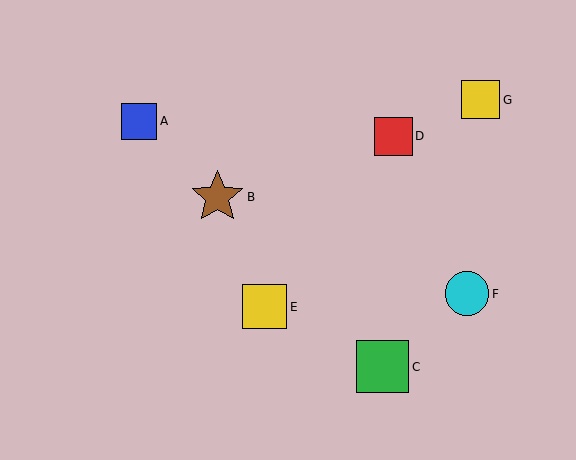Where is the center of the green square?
The center of the green square is at (383, 367).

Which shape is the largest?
The brown star (labeled B) is the largest.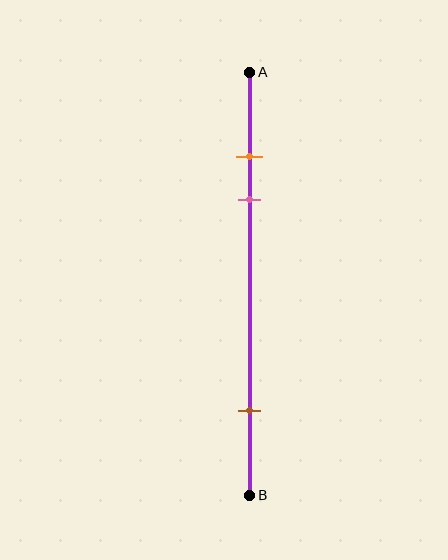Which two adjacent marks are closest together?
The orange and pink marks are the closest adjacent pair.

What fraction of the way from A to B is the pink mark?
The pink mark is approximately 30% (0.3) of the way from A to B.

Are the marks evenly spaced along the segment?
No, the marks are not evenly spaced.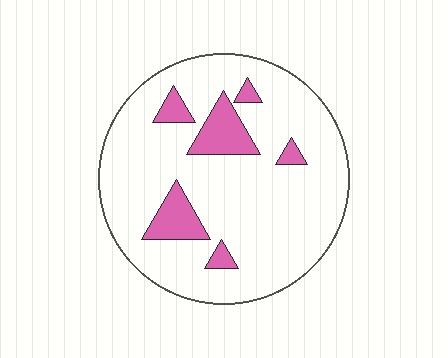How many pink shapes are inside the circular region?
6.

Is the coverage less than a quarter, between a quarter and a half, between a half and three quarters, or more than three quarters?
Less than a quarter.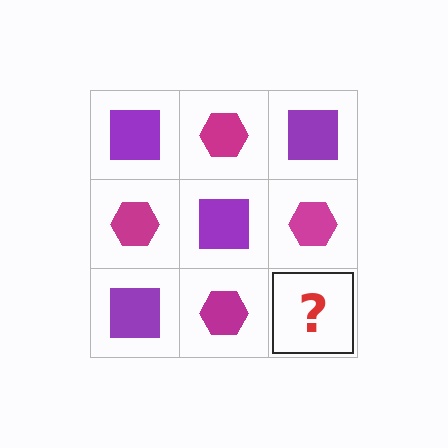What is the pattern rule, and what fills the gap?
The rule is that it alternates purple square and magenta hexagon in a checkerboard pattern. The gap should be filled with a purple square.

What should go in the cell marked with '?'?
The missing cell should contain a purple square.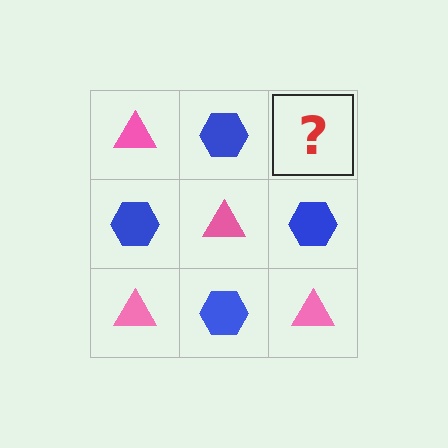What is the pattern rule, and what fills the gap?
The rule is that it alternates pink triangle and blue hexagon in a checkerboard pattern. The gap should be filled with a pink triangle.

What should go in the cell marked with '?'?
The missing cell should contain a pink triangle.